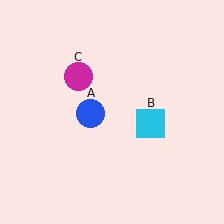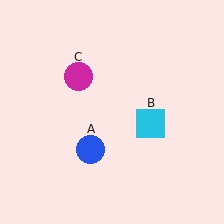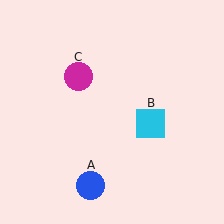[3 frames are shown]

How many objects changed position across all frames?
1 object changed position: blue circle (object A).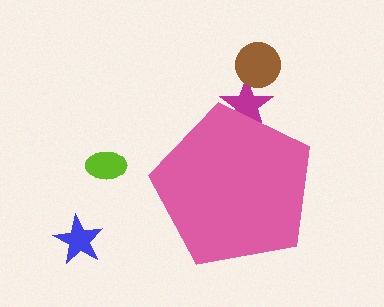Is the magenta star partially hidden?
Yes, the magenta star is partially hidden behind the pink pentagon.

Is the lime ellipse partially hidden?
No, the lime ellipse is fully visible.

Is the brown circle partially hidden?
No, the brown circle is fully visible.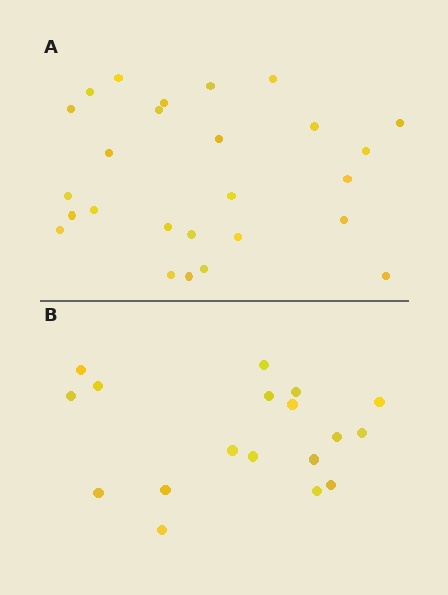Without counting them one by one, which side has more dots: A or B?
Region A (the top region) has more dots.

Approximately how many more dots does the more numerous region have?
Region A has roughly 8 or so more dots than region B.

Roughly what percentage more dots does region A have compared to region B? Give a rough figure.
About 45% more.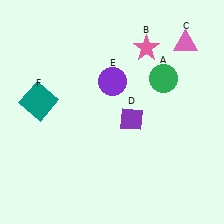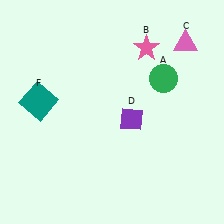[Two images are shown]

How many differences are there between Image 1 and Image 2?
There is 1 difference between the two images.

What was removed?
The purple circle (E) was removed in Image 2.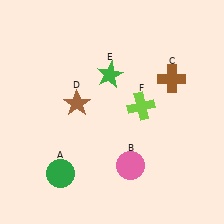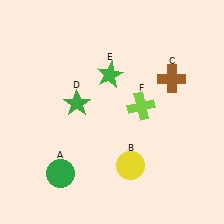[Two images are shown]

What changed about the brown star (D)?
In Image 1, D is brown. In Image 2, it changed to green.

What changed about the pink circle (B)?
In Image 1, B is pink. In Image 2, it changed to yellow.